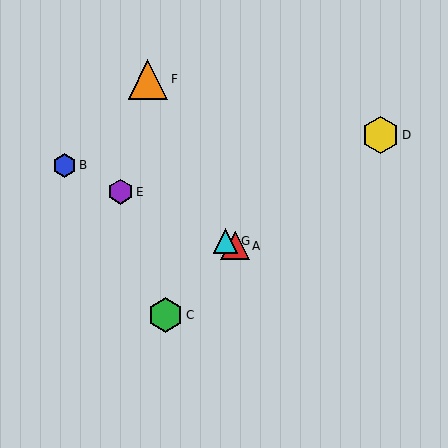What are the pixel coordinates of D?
Object D is at (381, 135).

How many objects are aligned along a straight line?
4 objects (A, B, E, G) are aligned along a straight line.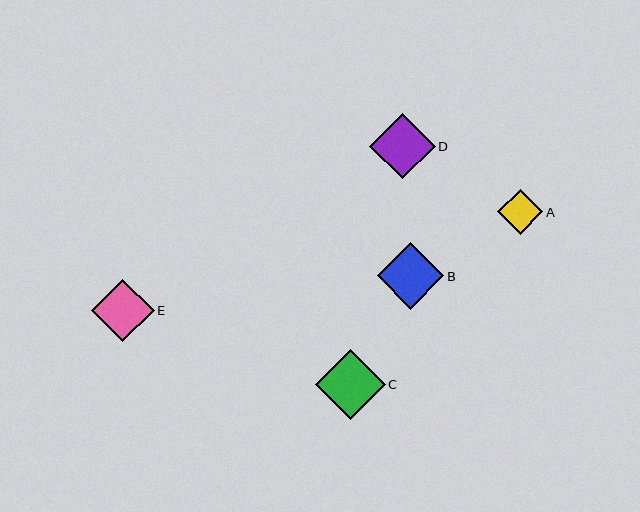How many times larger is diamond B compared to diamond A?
Diamond B is approximately 1.5 times the size of diamond A.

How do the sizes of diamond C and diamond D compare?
Diamond C and diamond D are approximately the same size.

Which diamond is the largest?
Diamond C is the largest with a size of approximately 70 pixels.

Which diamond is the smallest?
Diamond A is the smallest with a size of approximately 45 pixels.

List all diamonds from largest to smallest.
From largest to smallest: C, B, D, E, A.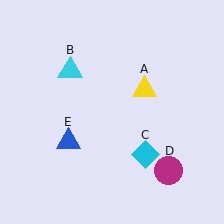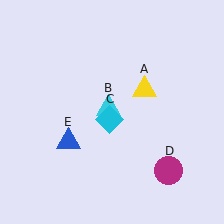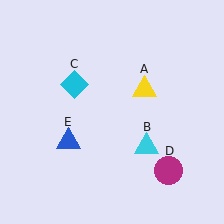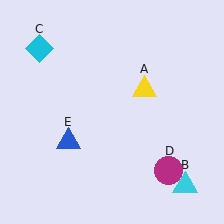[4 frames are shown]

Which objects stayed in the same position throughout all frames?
Yellow triangle (object A) and magenta circle (object D) and blue triangle (object E) remained stationary.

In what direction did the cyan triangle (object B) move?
The cyan triangle (object B) moved down and to the right.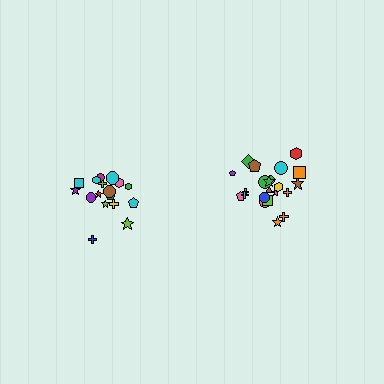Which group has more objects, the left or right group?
The right group.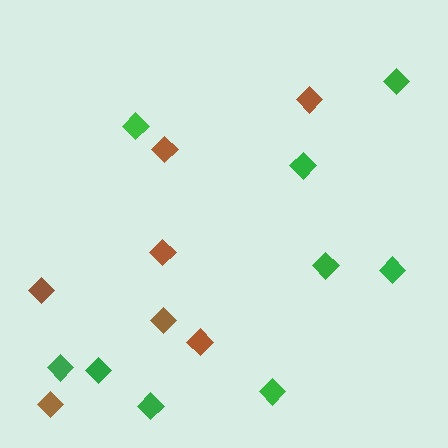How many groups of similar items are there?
There are 2 groups: one group of green diamonds (9) and one group of brown diamonds (7).